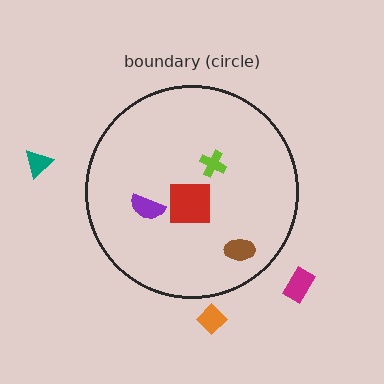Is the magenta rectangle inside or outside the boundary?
Outside.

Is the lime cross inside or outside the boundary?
Inside.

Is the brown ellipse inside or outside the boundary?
Inside.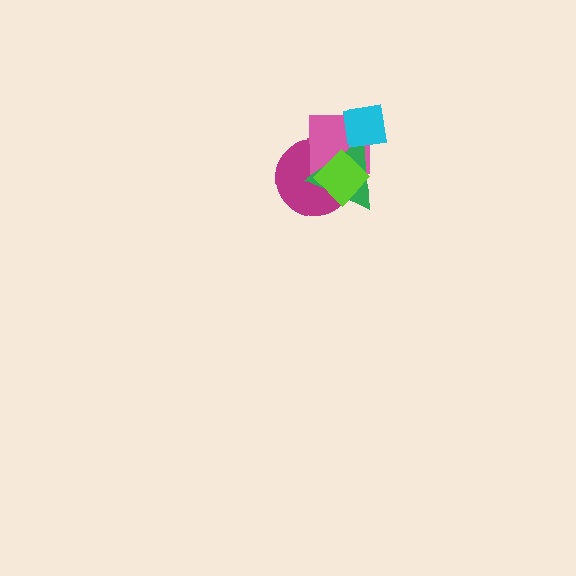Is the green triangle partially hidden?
Yes, it is partially covered by another shape.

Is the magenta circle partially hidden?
Yes, it is partially covered by another shape.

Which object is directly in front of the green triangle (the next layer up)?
The lime diamond is directly in front of the green triangle.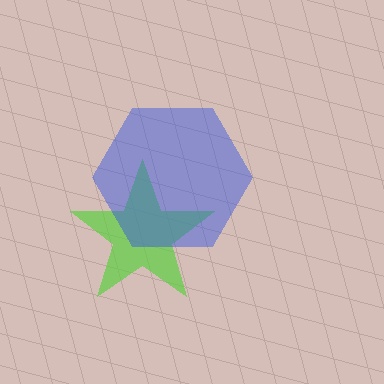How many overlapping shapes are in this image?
There are 2 overlapping shapes in the image.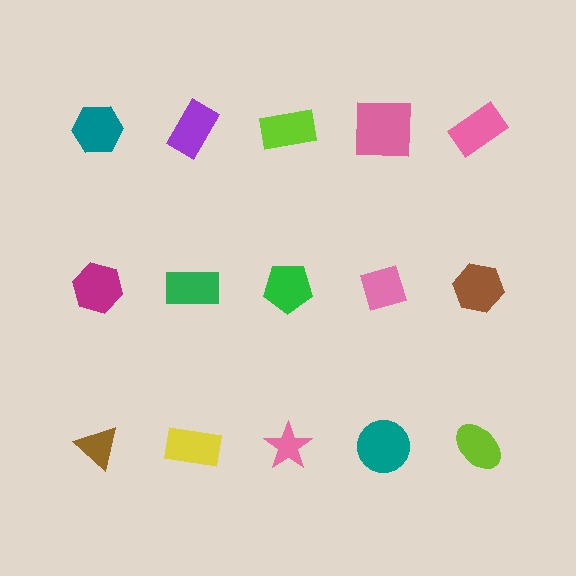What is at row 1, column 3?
A lime rectangle.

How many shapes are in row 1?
5 shapes.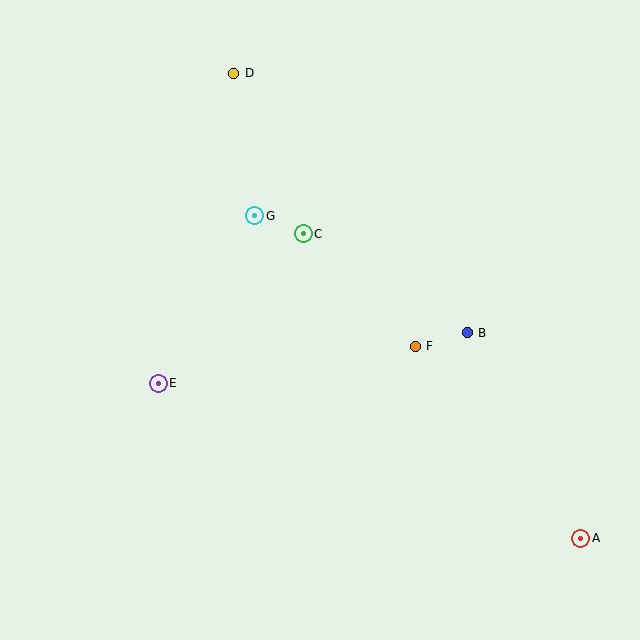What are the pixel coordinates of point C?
Point C is at (303, 234).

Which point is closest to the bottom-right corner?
Point A is closest to the bottom-right corner.